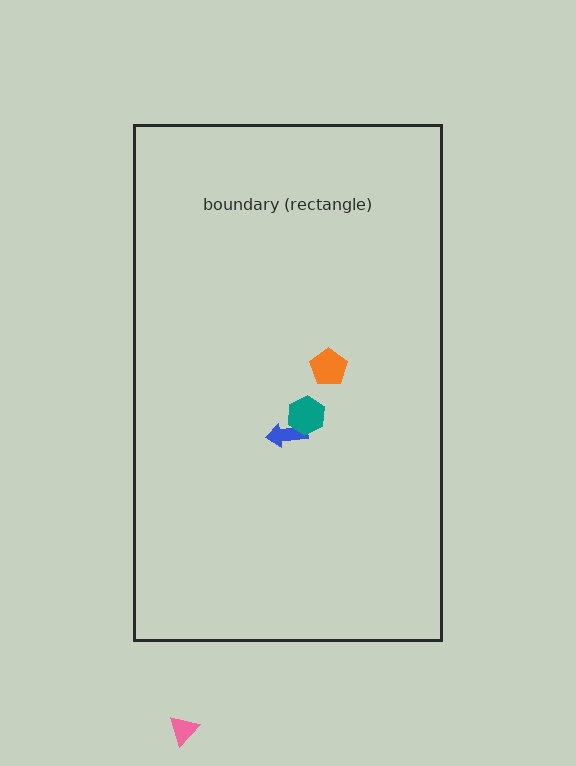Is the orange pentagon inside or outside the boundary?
Inside.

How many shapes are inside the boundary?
3 inside, 1 outside.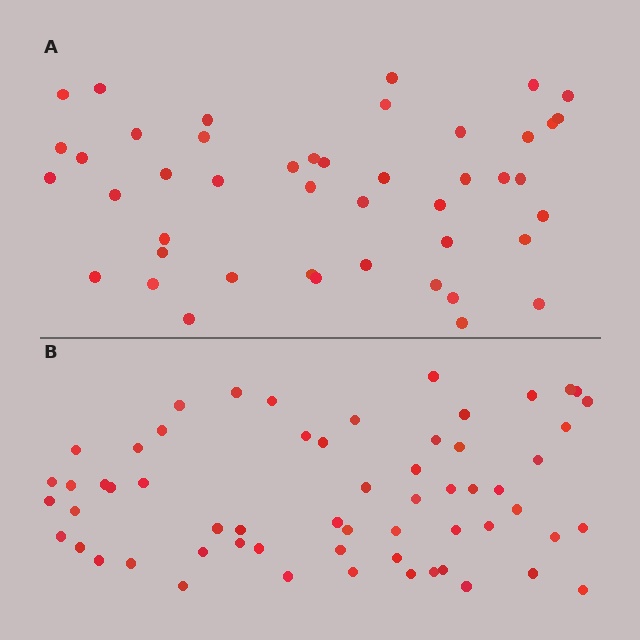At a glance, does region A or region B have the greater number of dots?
Region B (the bottom region) has more dots.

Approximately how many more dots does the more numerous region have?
Region B has approximately 15 more dots than region A.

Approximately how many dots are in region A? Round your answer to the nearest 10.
About 40 dots. (The exact count is 45, which rounds to 40.)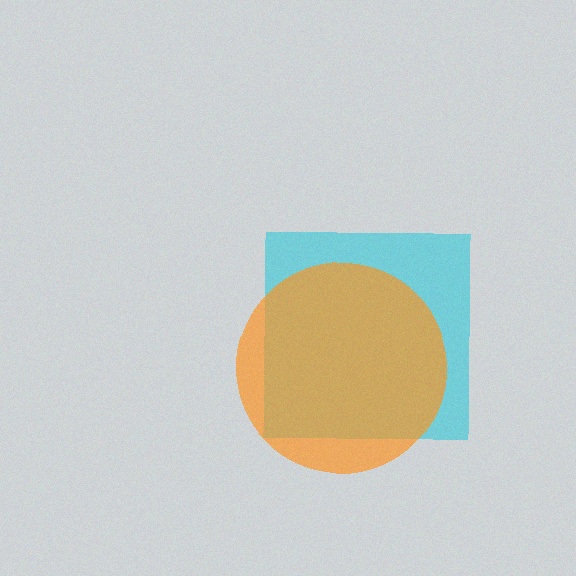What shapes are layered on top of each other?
The layered shapes are: a cyan square, an orange circle.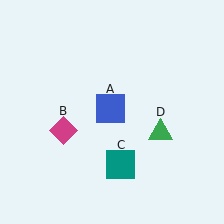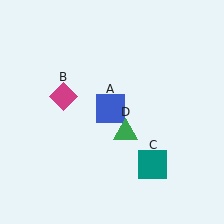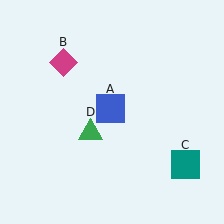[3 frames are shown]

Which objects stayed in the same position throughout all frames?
Blue square (object A) remained stationary.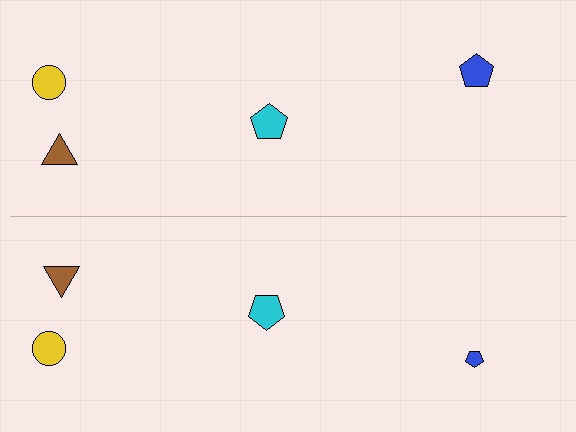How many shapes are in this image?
There are 8 shapes in this image.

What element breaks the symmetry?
The blue pentagon on the bottom side has a different size than its mirror counterpart.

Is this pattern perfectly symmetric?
No, the pattern is not perfectly symmetric. The blue pentagon on the bottom side has a different size than its mirror counterpart.